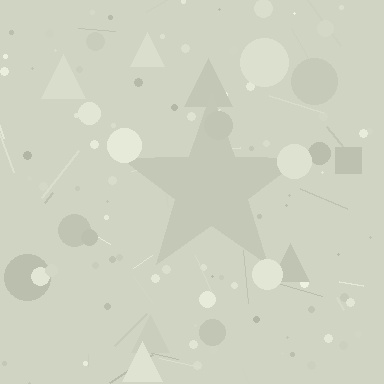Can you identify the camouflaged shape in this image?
The camouflaged shape is a star.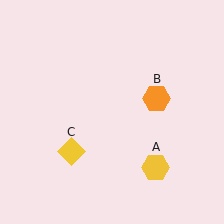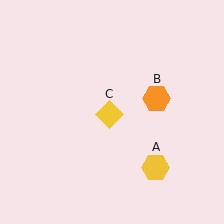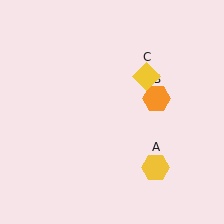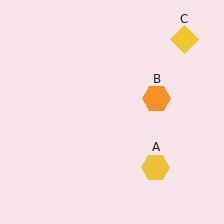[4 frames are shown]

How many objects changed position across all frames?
1 object changed position: yellow diamond (object C).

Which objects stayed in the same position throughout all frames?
Yellow hexagon (object A) and orange hexagon (object B) remained stationary.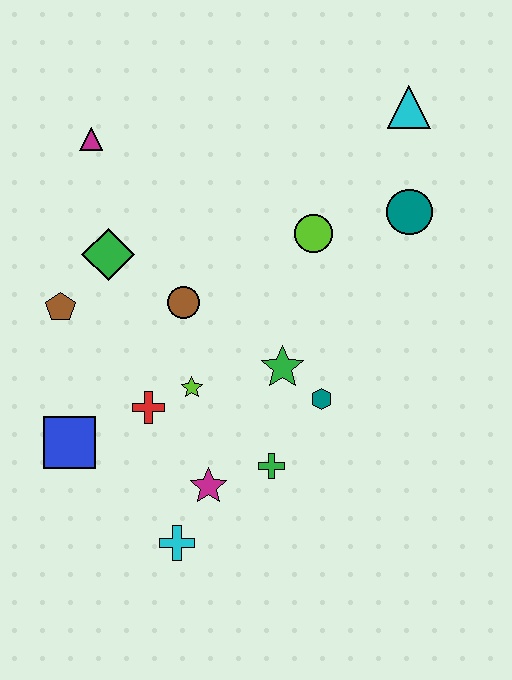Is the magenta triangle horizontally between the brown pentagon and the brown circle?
Yes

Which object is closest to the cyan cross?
The magenta star is closest to the cyan cross.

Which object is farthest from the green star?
The magenta triangle is farthest from the green star.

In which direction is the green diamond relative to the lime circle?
The green diamond is to the left of the lime circle.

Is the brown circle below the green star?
No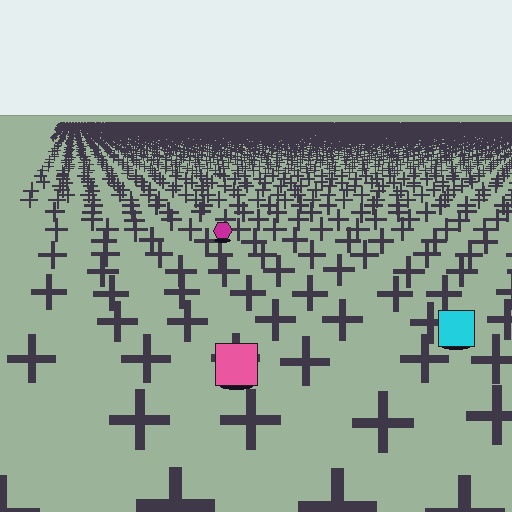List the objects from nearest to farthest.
From nearest to farthest: the pink square, the cyan square, the magenta hexagon.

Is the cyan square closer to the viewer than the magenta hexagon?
Yes. The cyan square is closer — you can tell from the texture gradient: the ground texture is coarser near it.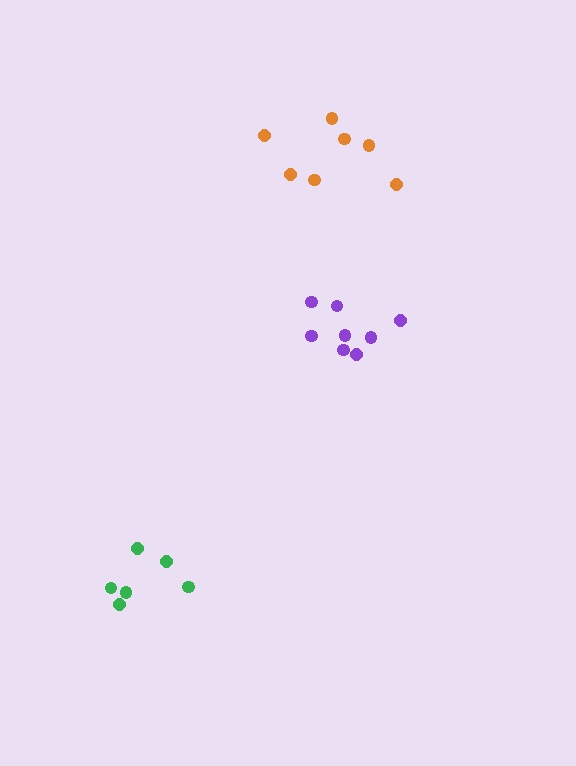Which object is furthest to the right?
The purple cluster is rightmost.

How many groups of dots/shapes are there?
There are 3 groups.